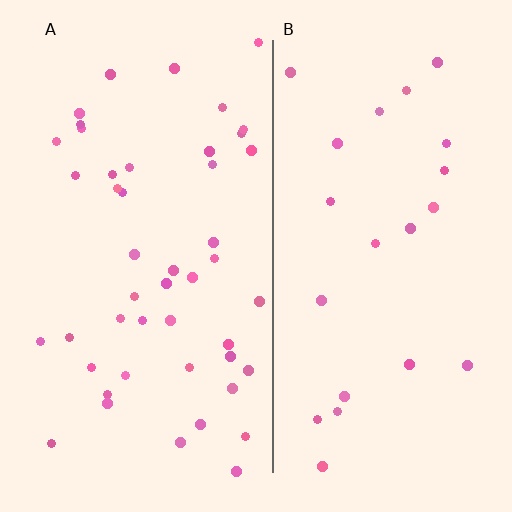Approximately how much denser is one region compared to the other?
Approximately 2.1× — region A over region B.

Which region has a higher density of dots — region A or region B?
A (the left).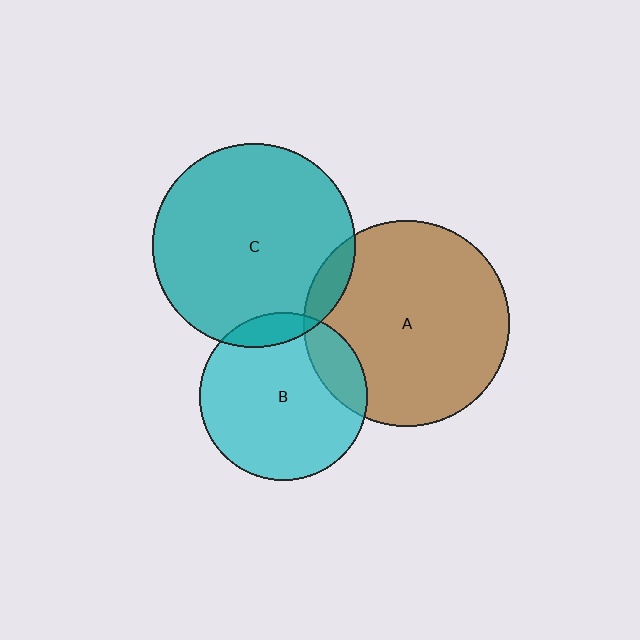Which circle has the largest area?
Circle A (brown).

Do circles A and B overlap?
Yes.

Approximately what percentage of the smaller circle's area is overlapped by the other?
Approximately 15%.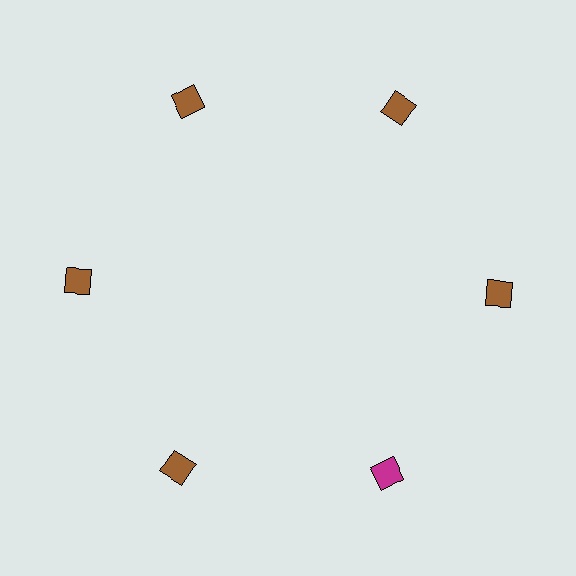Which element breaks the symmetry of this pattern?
The magenta square at roughly the 5 o'clock position breaks the symmetry. All other shapes are brown squares.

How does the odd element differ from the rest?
It has a different color: magenta instead of brown.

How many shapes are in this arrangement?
There are 6 shapes arranged in a ring pattern.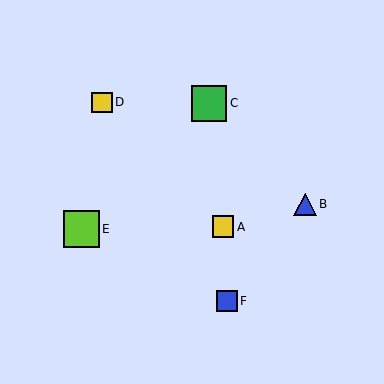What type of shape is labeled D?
Shape D is a yellow square.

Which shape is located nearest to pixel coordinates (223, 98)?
The green square (labeled C) at (209, 103) is nearest to that location.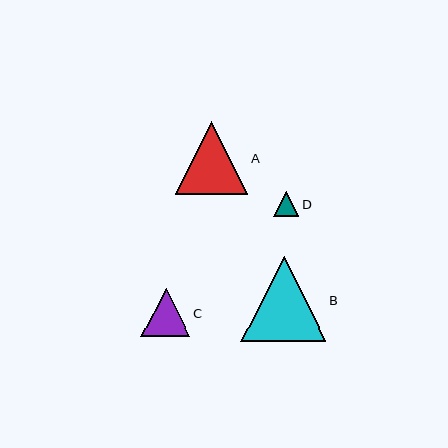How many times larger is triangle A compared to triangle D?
Triangle A is approximately 2.9 times the size of triangle D.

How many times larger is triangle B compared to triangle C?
Triangle B is approximately 1.8 times the size of triangle C.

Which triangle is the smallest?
Triangle D is the smallest with a size of approximately 25 pixels.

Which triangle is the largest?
Triangle B is the largest with a size of approximately 84 pixels.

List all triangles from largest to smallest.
From largest to smallest: B, A, C, D.